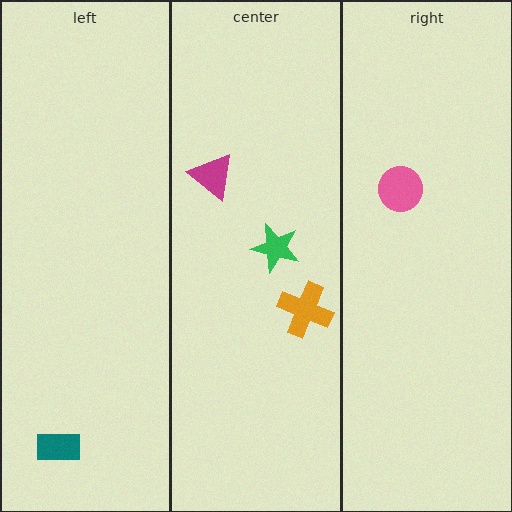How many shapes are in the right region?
1.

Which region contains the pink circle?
The right region.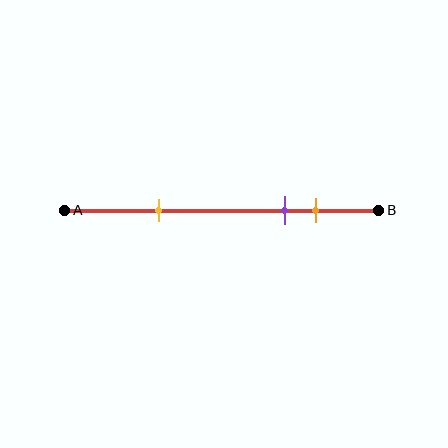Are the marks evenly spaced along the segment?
No, the marks are not evenly spaced.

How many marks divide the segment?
There are 3 marks dividing the segment.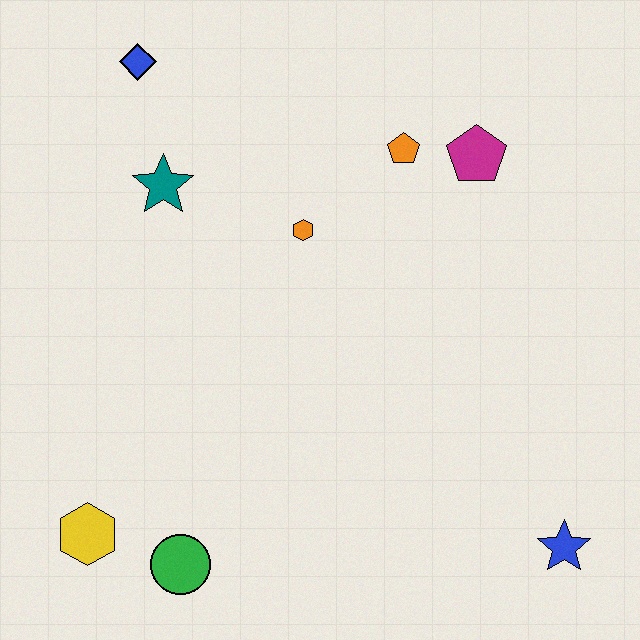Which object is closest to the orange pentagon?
The magenta pentagon is closest to the orange pentagon.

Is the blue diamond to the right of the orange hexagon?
No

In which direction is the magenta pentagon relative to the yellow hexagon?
The magenta pentagon is to the right of the yellow hexagon.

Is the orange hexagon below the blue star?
No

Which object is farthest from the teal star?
The blue star is farthest from the teal star.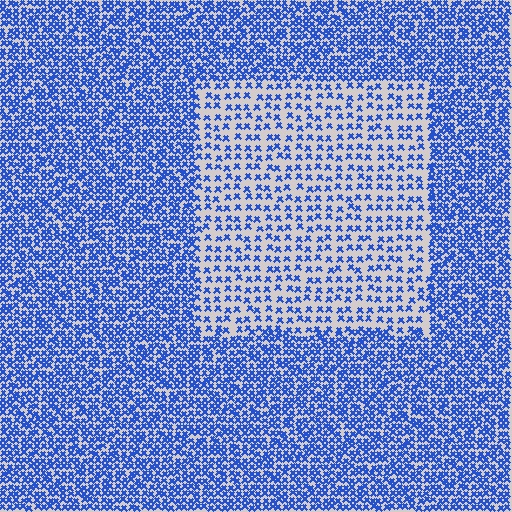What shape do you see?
I see a rectangle.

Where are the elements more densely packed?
The elements are more densely packed outside the rectangle boundary.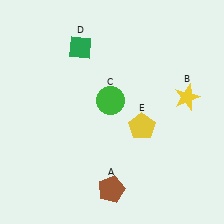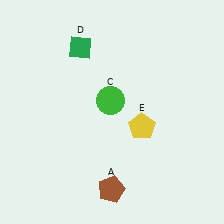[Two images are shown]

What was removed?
The yellow star (B) was removed in Image 2.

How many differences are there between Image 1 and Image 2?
There is 1 difference between the two images.